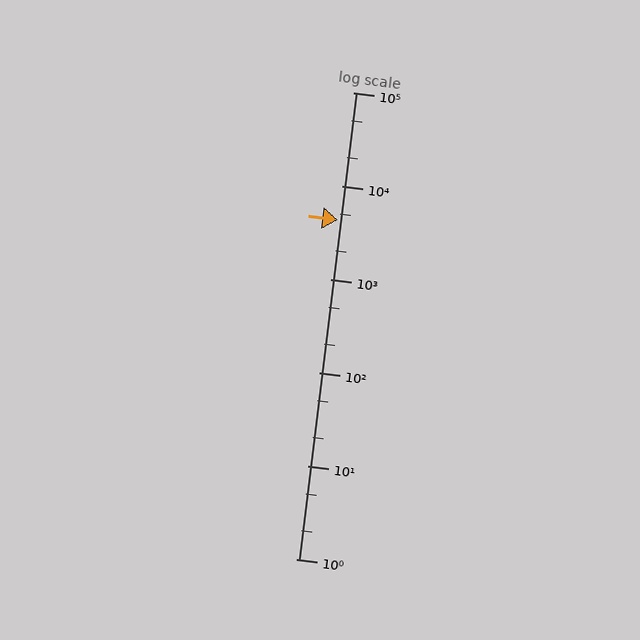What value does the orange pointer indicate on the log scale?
The pointer indicates approximately 4300.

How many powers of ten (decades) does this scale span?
The scale spans 5 decades, from 1 to 100000.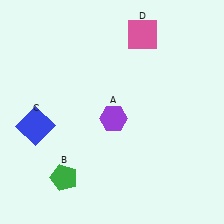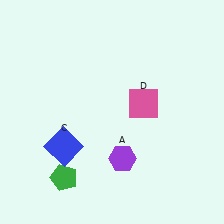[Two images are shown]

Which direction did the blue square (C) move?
The blue square (C) moved right.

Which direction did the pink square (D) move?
The pink square (D) moved down.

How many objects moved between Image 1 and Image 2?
3 objects moved between the two images.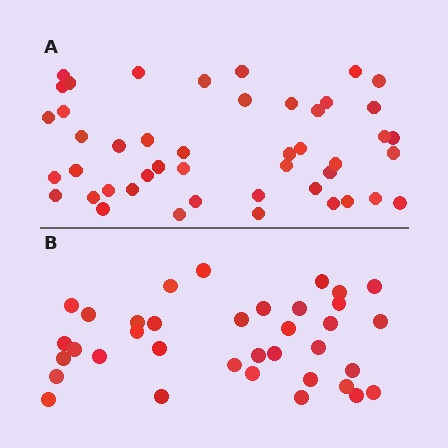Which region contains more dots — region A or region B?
Region A (the top region) has more dots.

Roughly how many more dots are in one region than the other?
Region A has roughly 10 or so more dots than region B.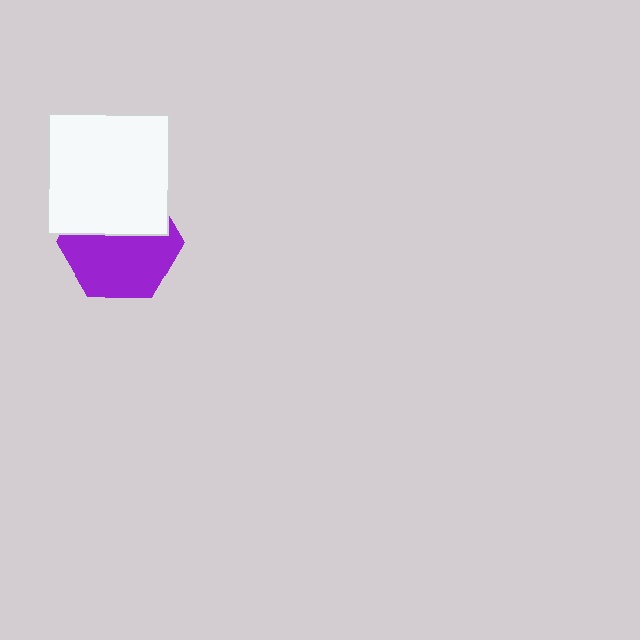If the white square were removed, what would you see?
You would see the complete purple hexagon.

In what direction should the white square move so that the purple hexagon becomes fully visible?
The white square should move up. That is the shortest direction to clear the overlap and leave the purple hexagon fully visible.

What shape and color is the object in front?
The object in front is a white square.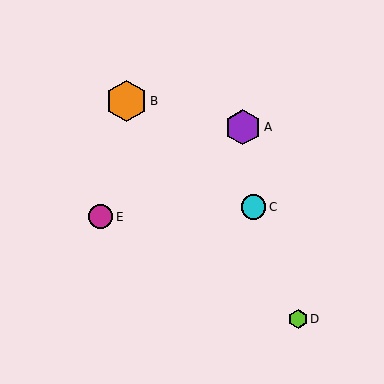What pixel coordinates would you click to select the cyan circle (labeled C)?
Click at (254, 207) to select the cyan circle C.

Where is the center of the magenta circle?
The center of the magenta circle is at (101, 217).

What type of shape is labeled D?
Shape D is a lime hexagon.